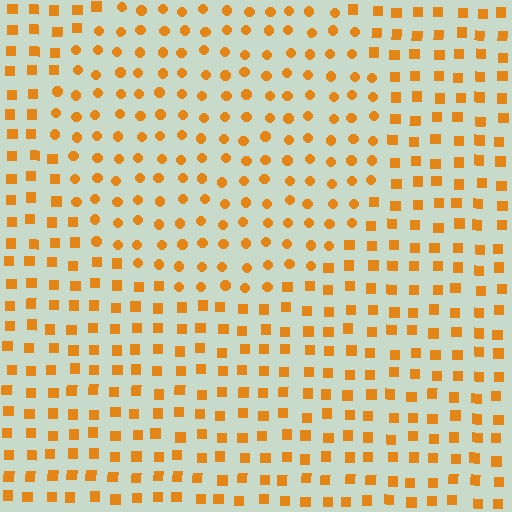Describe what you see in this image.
The image is filled with small orange elements arranged in a uniform grid. A circle-shaped region contains circles, while the surrounding area contains squares. The boundary is defined purely by the change in element shape.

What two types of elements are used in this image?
The image uses circles inside the circle region and squares outside it.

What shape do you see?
I see a circle.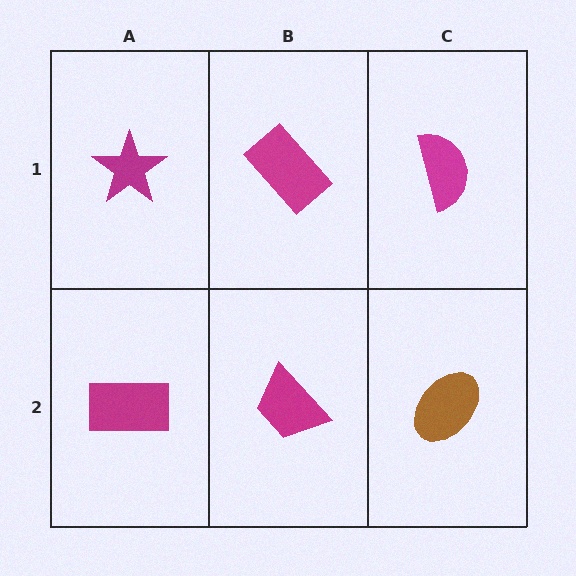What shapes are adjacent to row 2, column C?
A magenta semicircle (row 1, column C), a magenta trapezoid (row 2, column B).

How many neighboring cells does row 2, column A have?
2.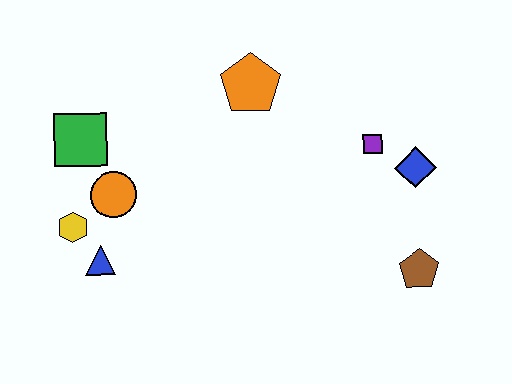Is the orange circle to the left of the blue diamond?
Yes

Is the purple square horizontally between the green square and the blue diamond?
Yes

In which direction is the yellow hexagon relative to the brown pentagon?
The yellow hexagon is to the left of the brown pentagon.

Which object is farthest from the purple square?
The yellow hexagon is farthest from the purple square.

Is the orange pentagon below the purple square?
No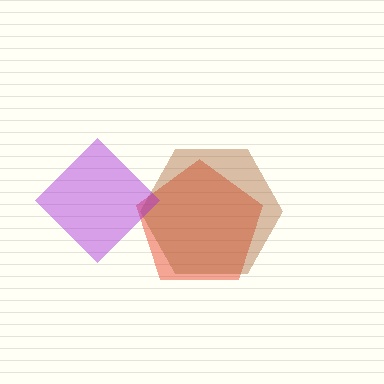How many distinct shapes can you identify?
There are 3 distinct shapes: a red pentagon, a brown hexagon, a purple diamond.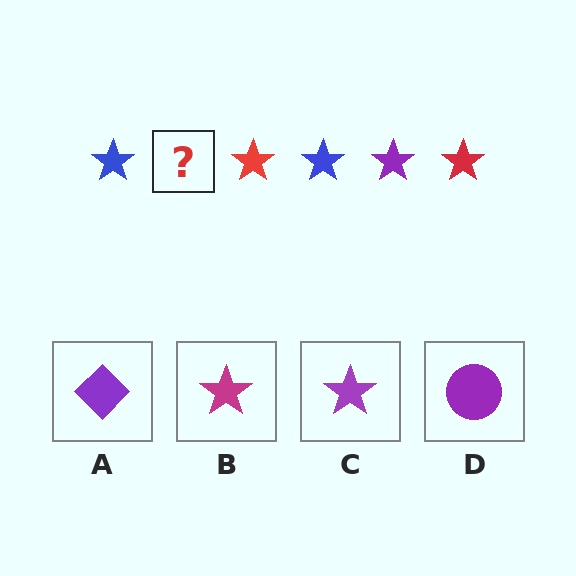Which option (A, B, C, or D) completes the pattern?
C.